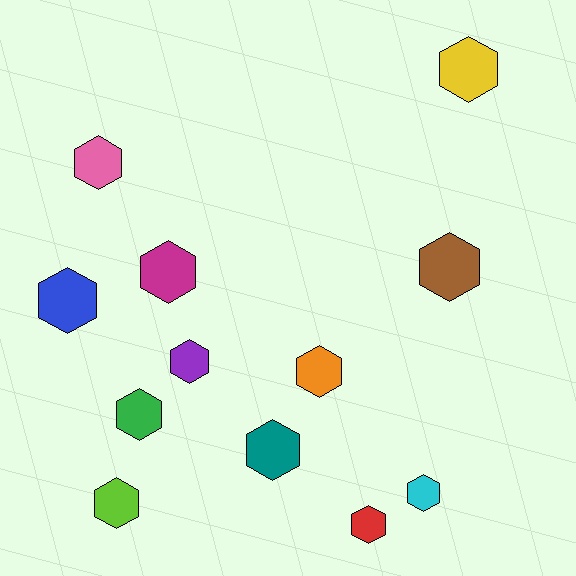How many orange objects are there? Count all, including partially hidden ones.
There is 1 orange object.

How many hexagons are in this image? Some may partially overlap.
There are 12 hexagons.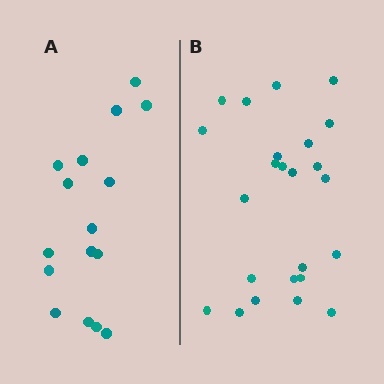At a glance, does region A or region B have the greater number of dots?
Region B (the right region) has more dots.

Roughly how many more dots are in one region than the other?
Region B has roughly 8 or so more dots than region A.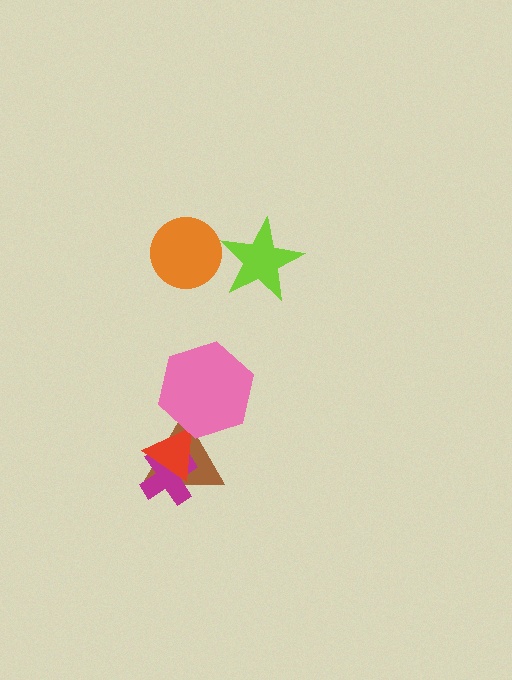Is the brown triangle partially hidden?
Yes, it is partially covered by another shape.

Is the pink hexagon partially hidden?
No, no other shape covers it.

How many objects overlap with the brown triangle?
3 objects overlap with the brown triangle.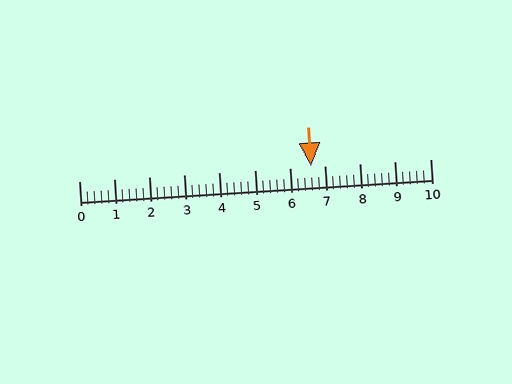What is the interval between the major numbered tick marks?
The major tick marks are spaced 1 units apart.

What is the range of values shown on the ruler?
The ruler shows values from 0 to 10.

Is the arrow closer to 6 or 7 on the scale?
The arrow is closer to 7.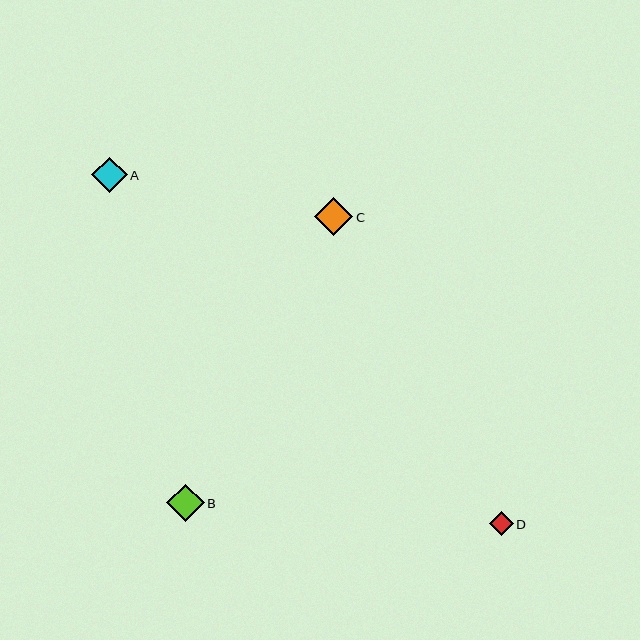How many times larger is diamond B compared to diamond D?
Diamond B is approximately 1.6 times the size of diamond D.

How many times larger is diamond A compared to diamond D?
Diamond A is approximately 1.5 times the size of diamond D.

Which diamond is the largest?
Diamond C is the largest with a size of approximately 38 pixels.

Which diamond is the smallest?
Diamond D is the smallest with a size of approximately 24 pixels.